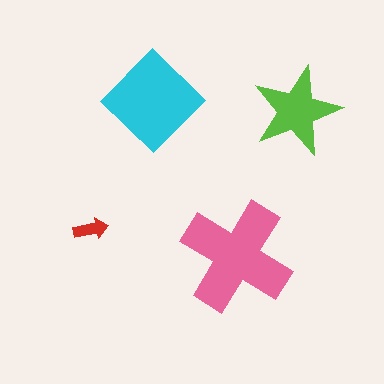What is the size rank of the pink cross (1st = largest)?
1st.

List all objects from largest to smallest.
The pink cross, the cyan diamond, the lime star, the red arrow.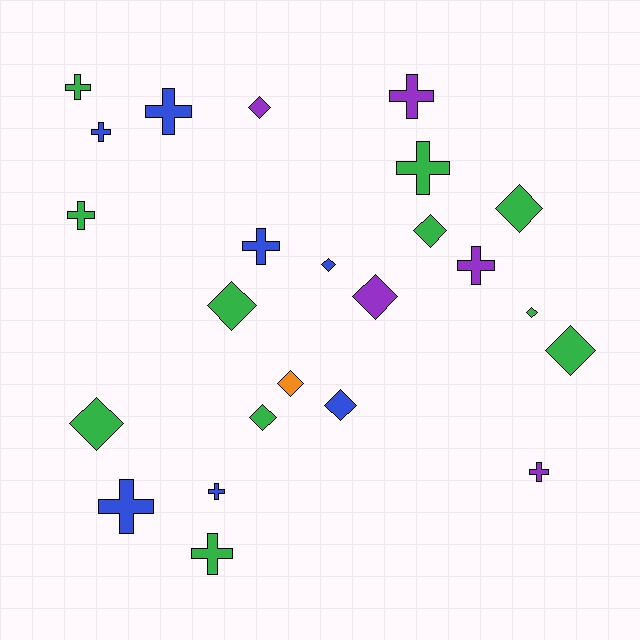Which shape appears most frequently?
Diamond, with 12 objects.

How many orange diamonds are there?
There is 1 orange diamond.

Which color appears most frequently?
Green, with 11 objects.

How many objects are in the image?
There are 24 objects.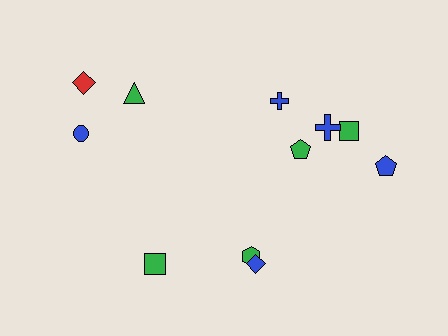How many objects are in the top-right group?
There are 5 objects.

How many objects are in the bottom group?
There are 3 objects.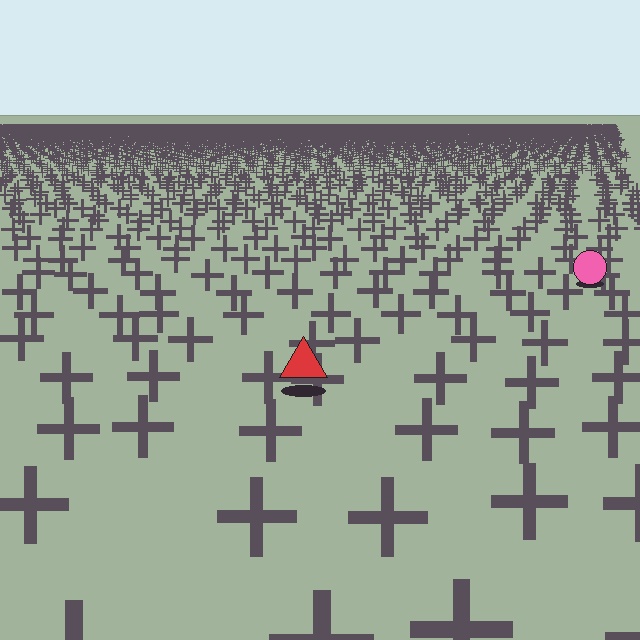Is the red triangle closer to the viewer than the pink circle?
Yes. The red triangle is closer — you can tell from the texture gradient: the ground texture is coarser near it.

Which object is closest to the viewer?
The red triangle is closest. The texture marks near it are larger and more spread out.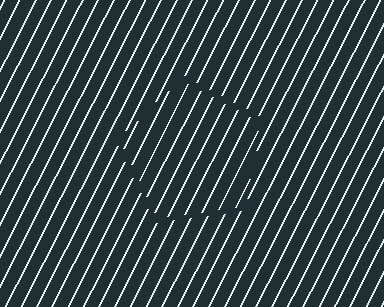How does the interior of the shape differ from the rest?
The interior of the shape contains the same grating, shifted by half a period — the contour is defined by the phase discontinuity where line-ends from the inner and outer gratings abut.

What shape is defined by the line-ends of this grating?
An illusory pentagon. The interior of the shape contains the same grating, shifted by half a period — the contour is defined by the phase discontinuity where line-ends from the inner and outer gratings abut.